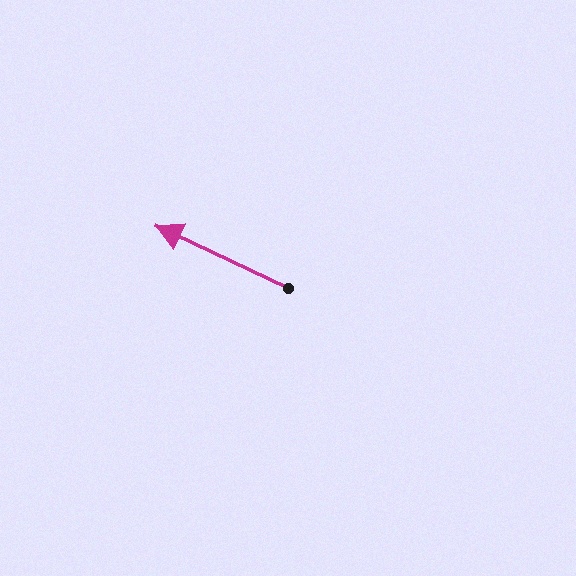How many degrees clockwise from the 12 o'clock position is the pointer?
Approximately 295 degrees.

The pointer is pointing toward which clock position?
Roughly 10 o'clock.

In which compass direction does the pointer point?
Northwest.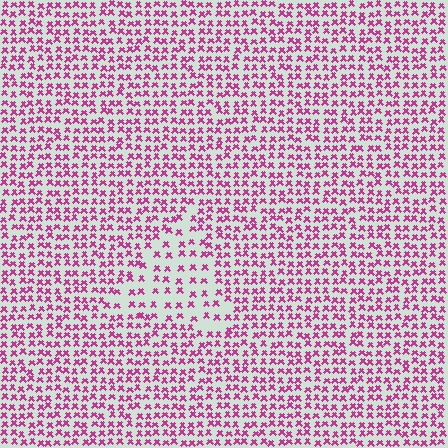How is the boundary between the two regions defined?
The boundary is defined by a change in element density (approximately 1.9x ratio). All elements are the same color, size, and shape.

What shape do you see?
I see a triangle.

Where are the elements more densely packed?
The elements are more densely packed outside the triangle boundary.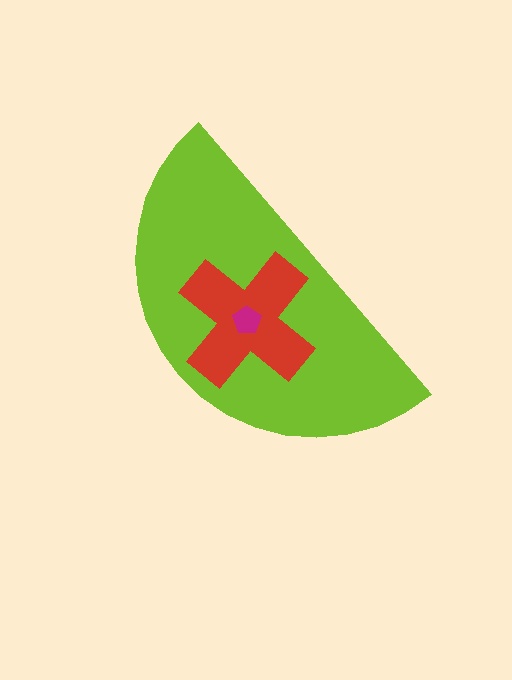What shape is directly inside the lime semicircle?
The red cross.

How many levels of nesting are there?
3.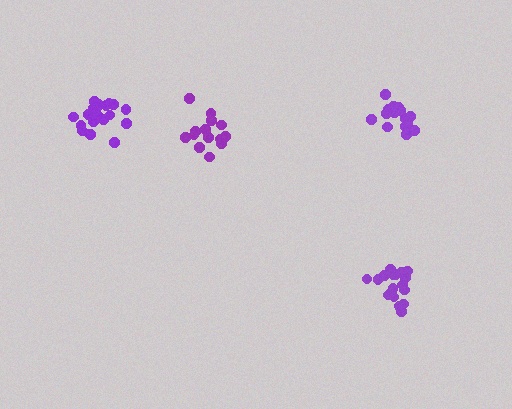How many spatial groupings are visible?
There are 4 spatial groupings.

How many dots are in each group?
Group 1: 15 dots, Group 2: 20 dots, Group 3: 14 dots, Group 4: 19 dots (68 total).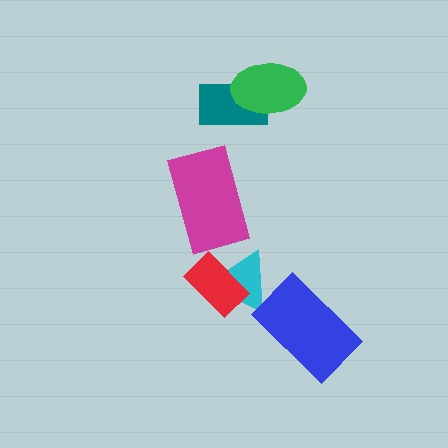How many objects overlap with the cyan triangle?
1 object overlaps with the cyan triangle.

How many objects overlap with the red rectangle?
1 object overlaps with the red rectangle.